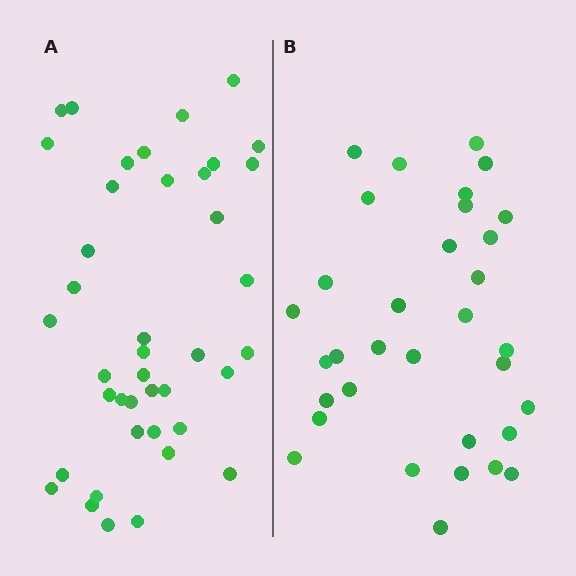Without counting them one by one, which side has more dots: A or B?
Region A (the left region) has more dots.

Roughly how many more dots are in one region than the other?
Region A has roughly 8 or so more dots than region B.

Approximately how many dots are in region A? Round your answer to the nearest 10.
About 40 dots. (The exact count is 41, which rounds to 40.)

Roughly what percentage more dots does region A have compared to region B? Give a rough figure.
About 25% more.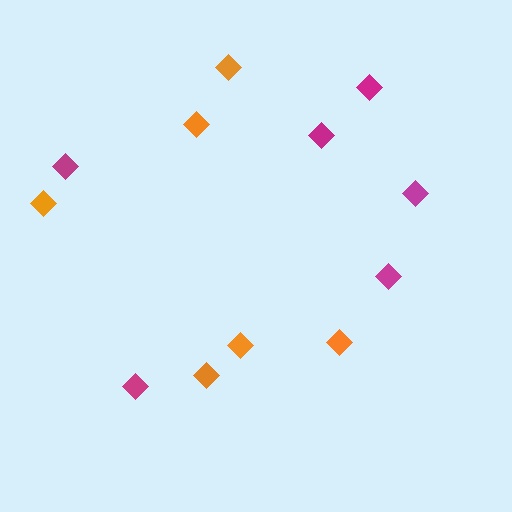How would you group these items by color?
There are 2 groups: one group of orange diamonds (6) and one group of magenta diamonds (6).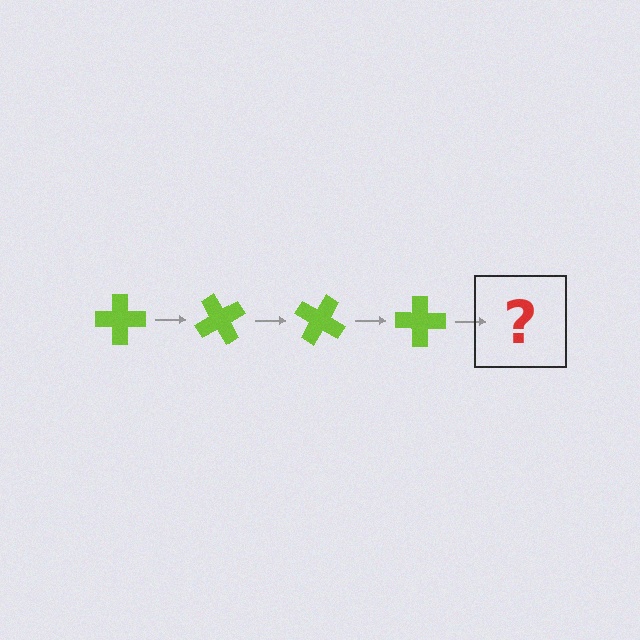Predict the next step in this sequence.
The next step is a lime cross rotated 240 degrees.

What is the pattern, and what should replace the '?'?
The pattern is that the cross rotates 60 degrees each step. The '?' should be a lime cross rotated 240 degrees.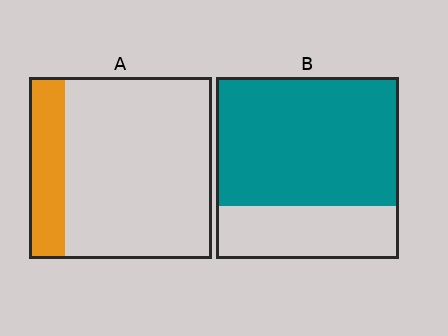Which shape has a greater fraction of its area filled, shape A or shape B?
Shape B.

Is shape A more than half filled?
No.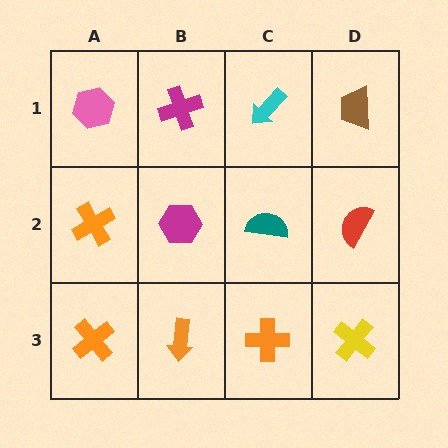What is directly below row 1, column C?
A teal semicircle.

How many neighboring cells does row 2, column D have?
3.